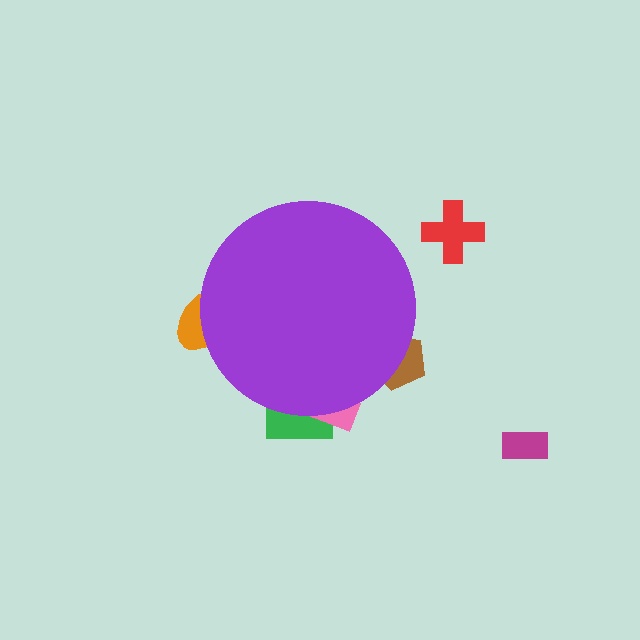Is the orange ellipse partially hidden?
Yes, the orange ellipse is partially hidden behind the purple circle.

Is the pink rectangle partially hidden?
Yes, the pink rectangle is partially hidden behind the purple circle.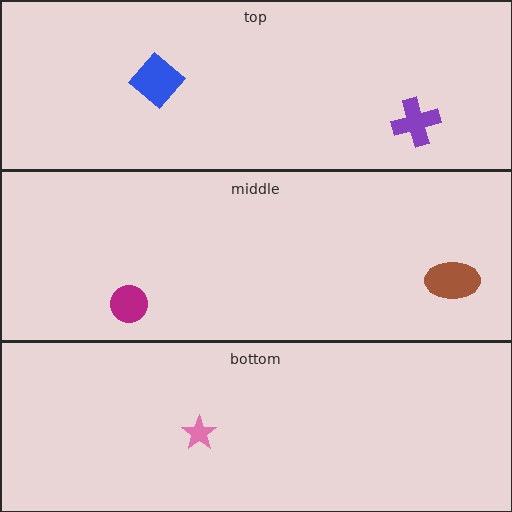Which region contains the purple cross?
The top region.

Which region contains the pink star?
The bottom region.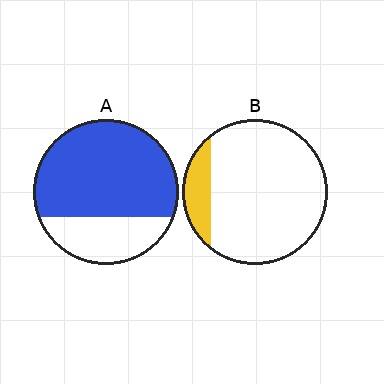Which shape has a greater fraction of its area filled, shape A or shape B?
Shape A.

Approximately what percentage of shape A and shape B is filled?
A is approximately 70% and B is approximately 15%.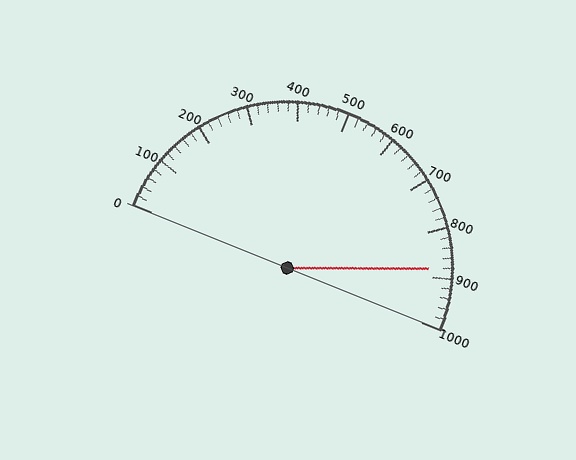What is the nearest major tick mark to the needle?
The nearest major tick mark is 900.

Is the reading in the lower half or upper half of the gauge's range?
The reading is in the upper half of the range (0 to 1000).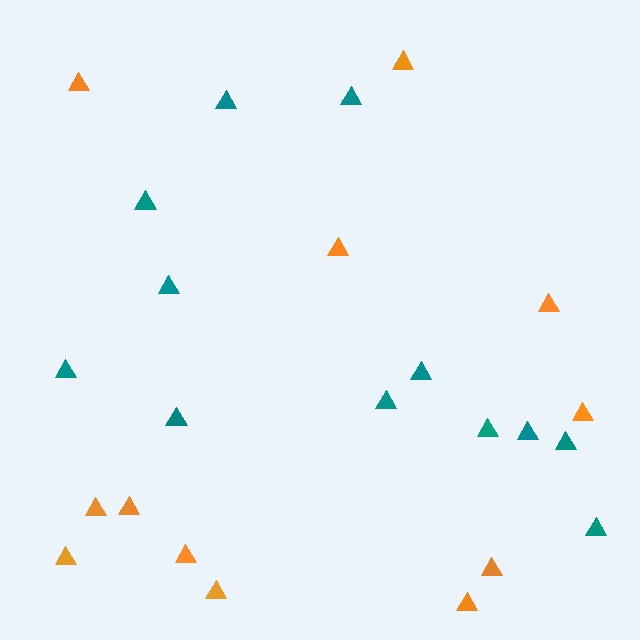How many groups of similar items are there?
There are 2 groups: one group of teal triangles (12) and one group of orange triangles (12).